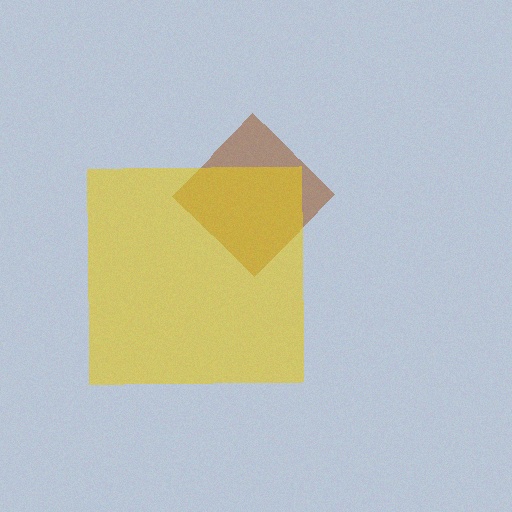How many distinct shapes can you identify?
There are 2 distinct shapes: a brown diamond, a yellow square.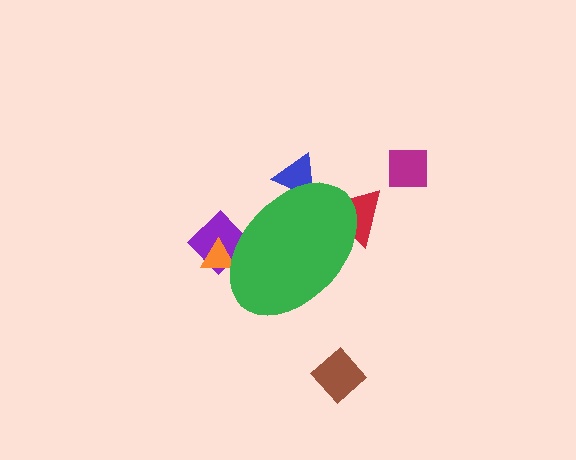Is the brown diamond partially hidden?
No, the brown diamond is fully visible.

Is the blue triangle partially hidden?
Yes, the blue triangle is partially hidden behind the green ellipse.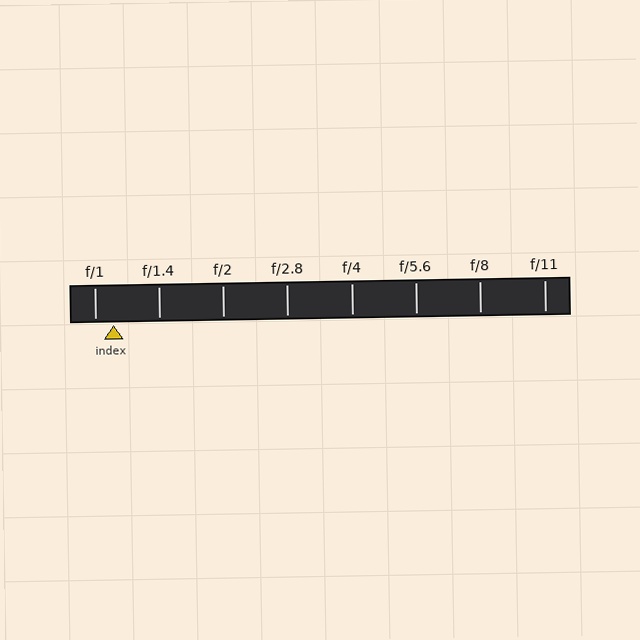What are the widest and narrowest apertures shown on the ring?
The widest aperture shown is f/1 and the narrowest is f/11.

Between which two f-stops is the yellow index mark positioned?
The index mark is between f/1 and f/1.4.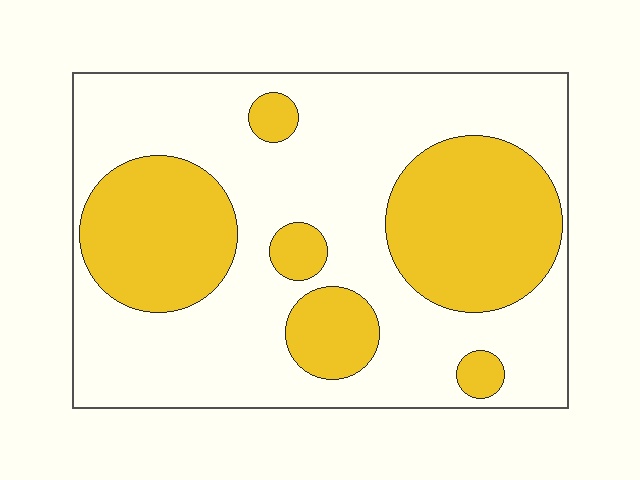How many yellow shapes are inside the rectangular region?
6.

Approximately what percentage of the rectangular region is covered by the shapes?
Approximately 35%.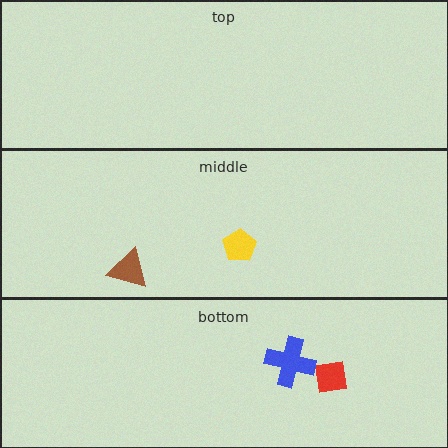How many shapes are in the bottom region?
2.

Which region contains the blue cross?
The bottom region.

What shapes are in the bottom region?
The red square, the blue cross.